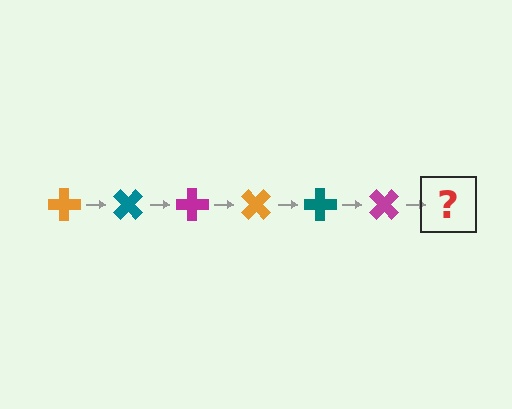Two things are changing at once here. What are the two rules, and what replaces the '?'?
The two rules are that it rotates 45 degrees each step and the color cycles through orange, teal, and magenta. The '?' should be an orange cross, rotated 270 degrees from the start.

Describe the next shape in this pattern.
It should be an orange cross, rotated 270 degrees from the start.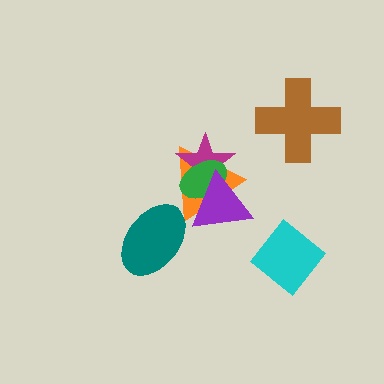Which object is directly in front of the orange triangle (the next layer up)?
The magenta star is directly in front of the orange triangle.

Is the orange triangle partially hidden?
Yes, it is partially covered by another shape.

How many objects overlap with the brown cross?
0 objects overlap with the brown cross.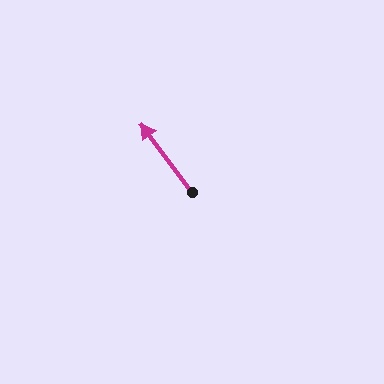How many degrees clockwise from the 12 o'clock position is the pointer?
Approximately 323 degrees.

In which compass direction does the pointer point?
Northwest.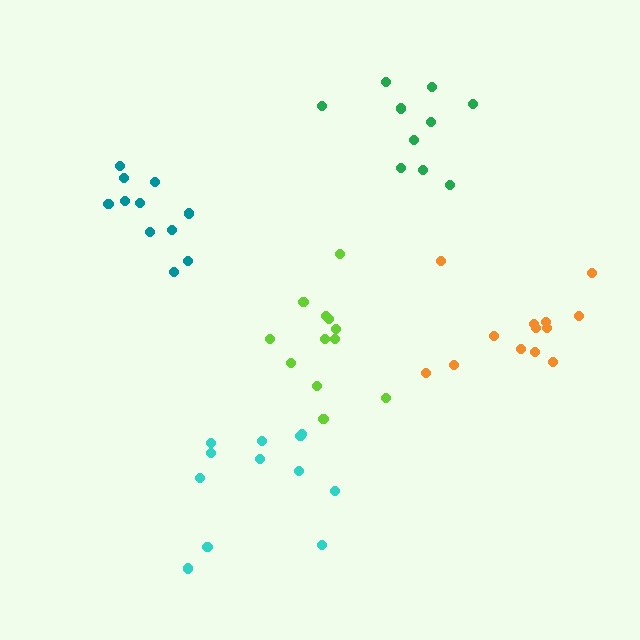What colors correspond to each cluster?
The clusters are colored: lime, teal, orange, green, cyan.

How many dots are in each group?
Group 1: 12 dots, Group 2: 11 dots, Group 3: 13 dots, Group 4: 10 dots, Group 5: 12 dots (58 total).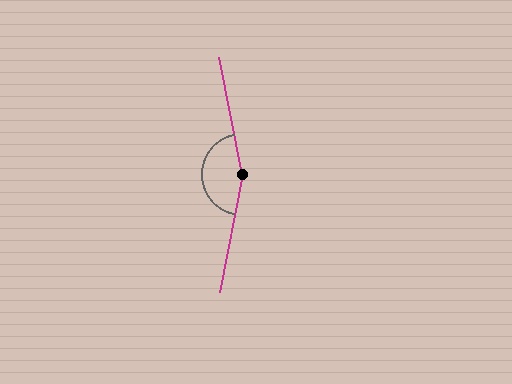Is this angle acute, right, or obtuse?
It is obtuse.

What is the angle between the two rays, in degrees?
Approximately 158 degrees.